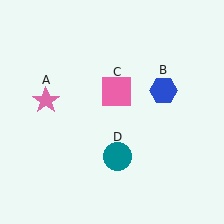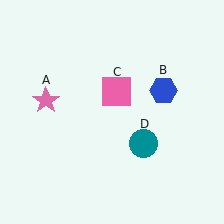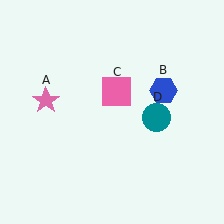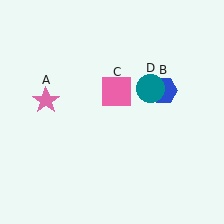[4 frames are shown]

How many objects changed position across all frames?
1 object changed position: teal circle (object D).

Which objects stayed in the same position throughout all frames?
Pink star (object A) and blue hexagon (object B) and pink square (object C) remained stationary.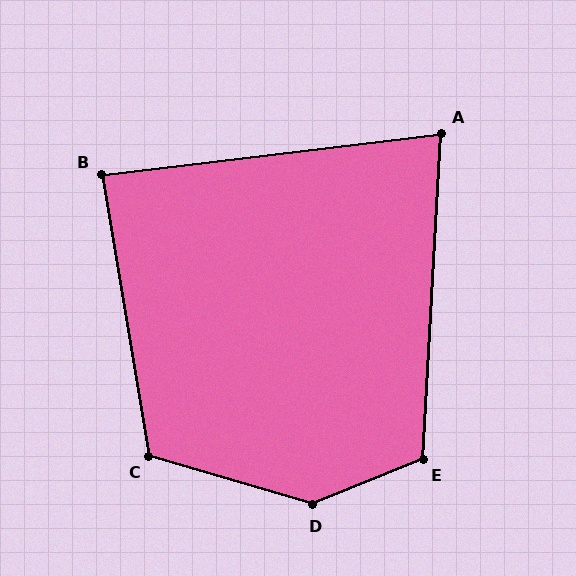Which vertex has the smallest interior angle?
A, at approximately 80 degrees.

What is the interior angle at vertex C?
Approximately 116 degrees (obtuse).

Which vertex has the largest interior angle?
D, at approximately 141 degrees.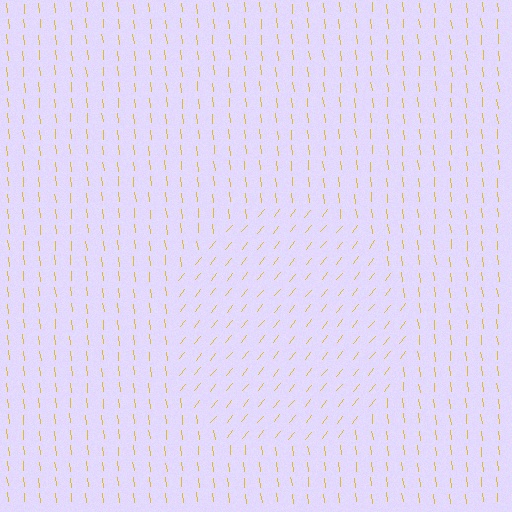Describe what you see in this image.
The image is filled with small yellow line segments. A circle region in the image has lines oriented differently from the surrounding lines, creating a visible texture boundary.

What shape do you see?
I see a circle.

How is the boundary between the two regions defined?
The boundary is defined purely by a change in line orientation (approximately 45 degrees difference). All lines are the same color and thickness.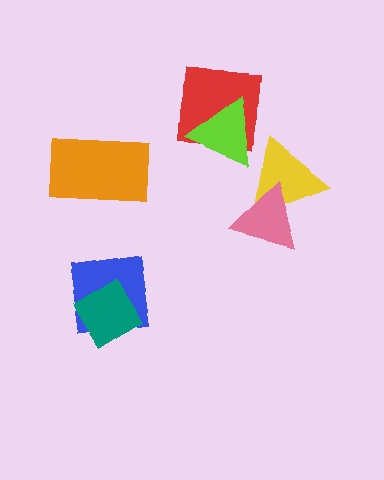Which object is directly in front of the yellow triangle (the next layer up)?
The lime triangle is directly in front of the yellow triangle.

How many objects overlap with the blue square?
1 object overlaps with the blue square.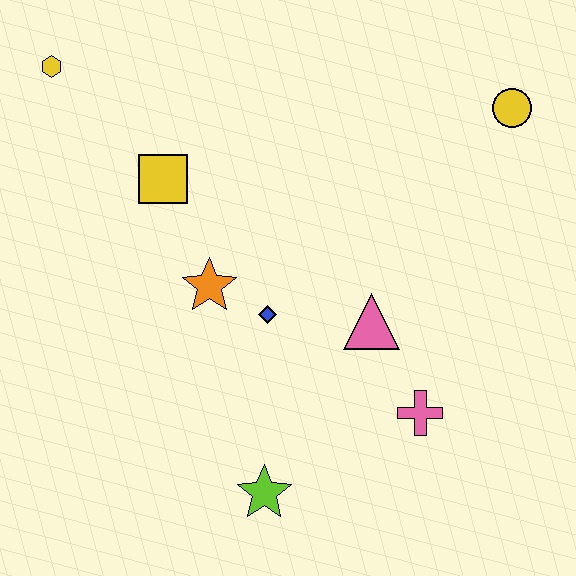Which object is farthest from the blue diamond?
The yellow hexagon is farthest from the blue diamond.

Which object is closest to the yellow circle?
The pink triangle is closest to the yellow circle.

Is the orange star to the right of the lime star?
No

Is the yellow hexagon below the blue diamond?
No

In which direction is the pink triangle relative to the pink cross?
The pink triangle is above the pink cross.